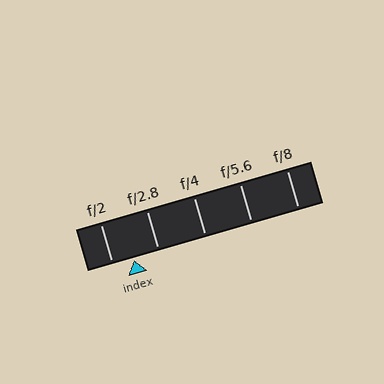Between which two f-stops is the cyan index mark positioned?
The index mark is between f/2 and f/2.8.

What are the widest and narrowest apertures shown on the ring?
The widest aperture shown is f/2 and the narrowest is f/8.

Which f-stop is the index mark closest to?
The index mark is closest to f/2.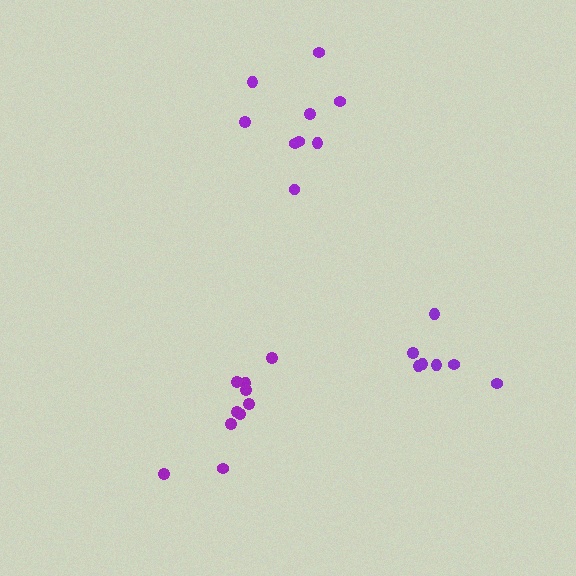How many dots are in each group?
Group 1: 9 dots, Group 2: 10 dots, Group 3: 7 dots (26 total).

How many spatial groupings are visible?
There are 3 spatial groupings.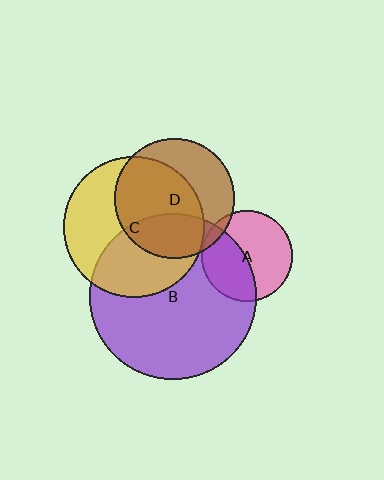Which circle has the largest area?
Circle B (purple).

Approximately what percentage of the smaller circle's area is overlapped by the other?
Approximately 40%.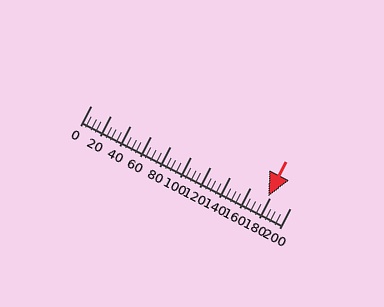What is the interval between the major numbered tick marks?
The major tick marks are spaced 20 units apart.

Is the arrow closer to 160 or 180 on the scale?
The arrow is closer to 180.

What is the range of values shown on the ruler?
The ruler shows values from 0 to 200.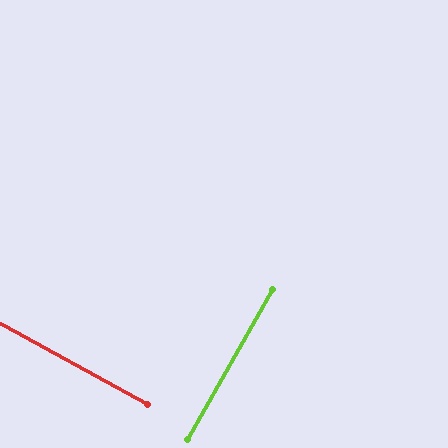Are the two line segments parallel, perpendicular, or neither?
Perpendicular — they meet at approximately 89°.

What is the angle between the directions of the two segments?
Approximately 89 degrees.